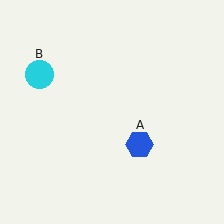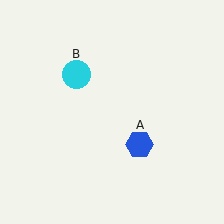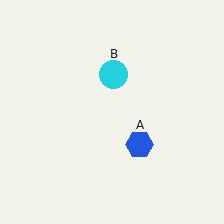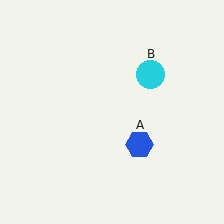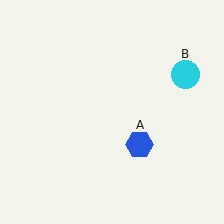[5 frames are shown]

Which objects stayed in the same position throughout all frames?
Blue hexagon (object A) remained stationary.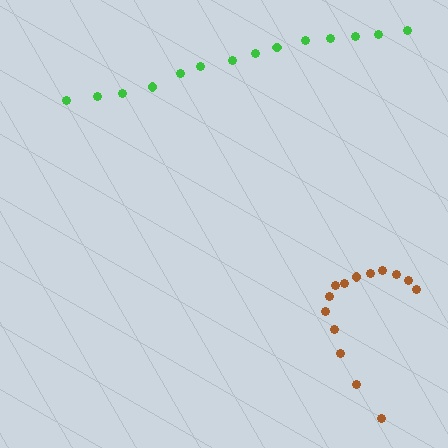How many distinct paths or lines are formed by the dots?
There are 2 distinct paths.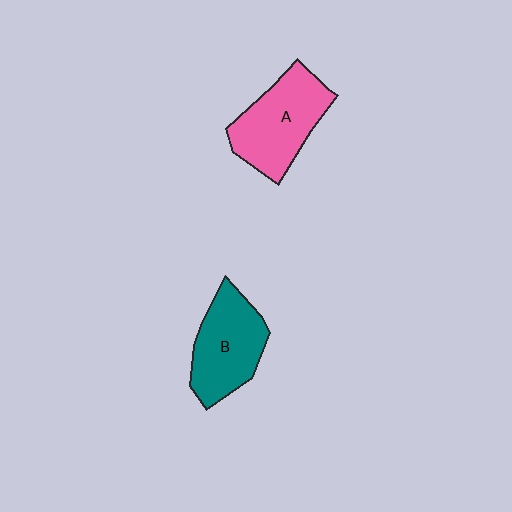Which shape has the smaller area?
Shape B (teal).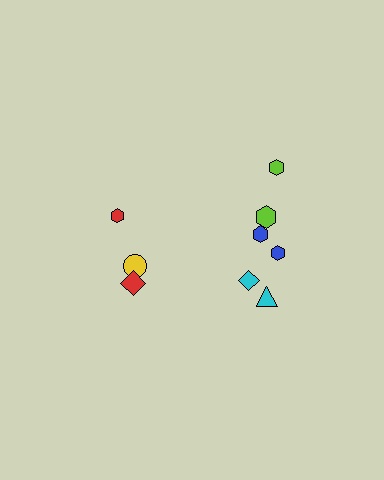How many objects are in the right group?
There are 6 objects.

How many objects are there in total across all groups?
There are 9 objects.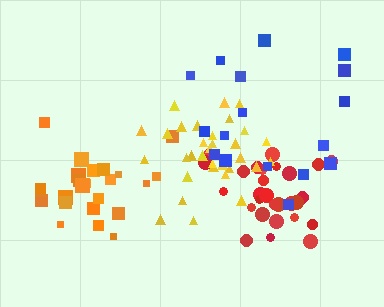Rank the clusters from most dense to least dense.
yellow, red, orange, blue.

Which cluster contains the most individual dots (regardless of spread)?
Yellow (32).